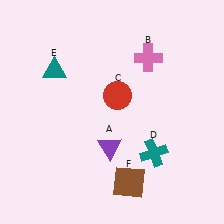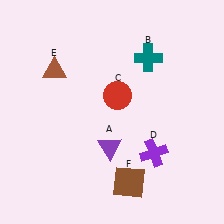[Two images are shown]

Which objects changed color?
B changed from pink to teal. D changed from teal to purple. E changed from teal to brown.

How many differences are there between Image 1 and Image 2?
There are 3 differences between the two images.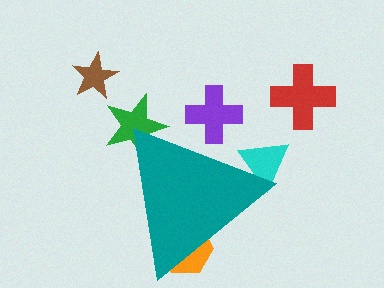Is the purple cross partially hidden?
Yes, the purple cross is partially hidden behind the teal triangle.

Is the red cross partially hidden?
No, the red cross is fully visible.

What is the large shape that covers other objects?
A teal triangle.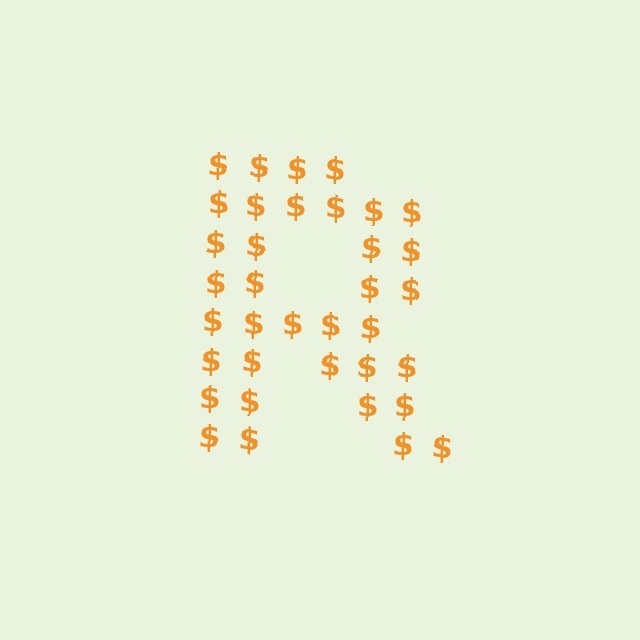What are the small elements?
The small elements are dollar signs.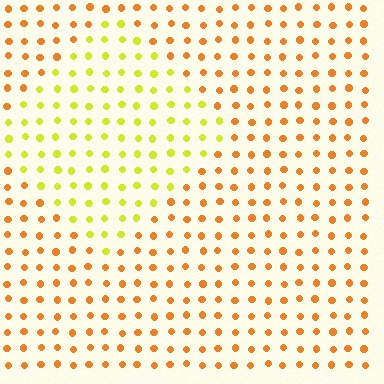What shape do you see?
I see a diamond.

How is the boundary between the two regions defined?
The boundary is defined purely by a slight shift in hue (about 41 degrees). Spacing, size, and orientation are identical on both sides.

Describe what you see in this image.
The image is filled with small orange elements in a uniform arrangement. A diamond-shaped region is visible where the elements are tinted to a slightly different hue, forming a subtle color boundary.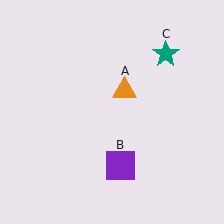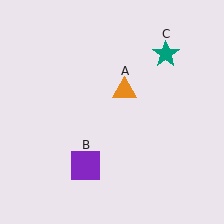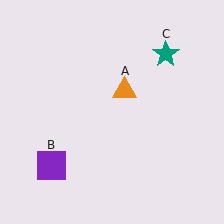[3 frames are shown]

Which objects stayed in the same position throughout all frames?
Orange triangle (object A) and teal star (object C) remained stationary.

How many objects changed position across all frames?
1 object changed position: purple square (object B).